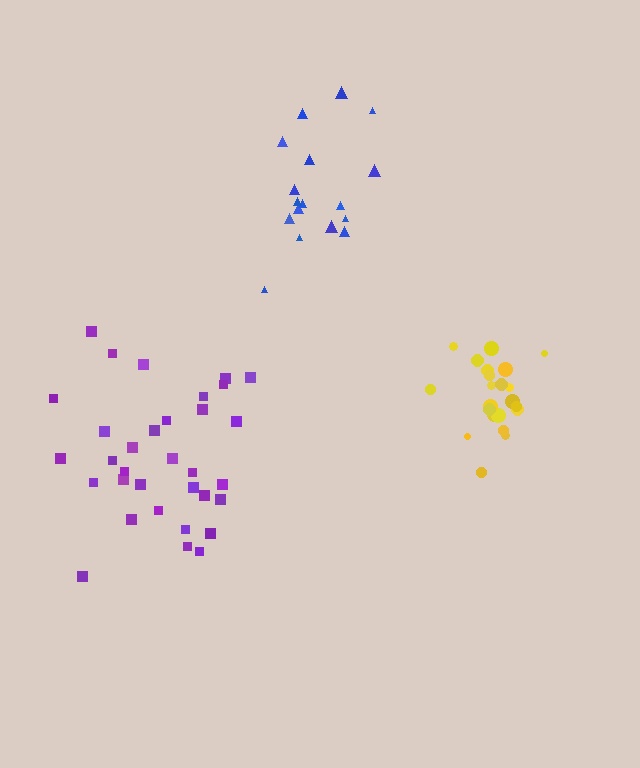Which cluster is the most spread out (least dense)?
Blue.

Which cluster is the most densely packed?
Yellow.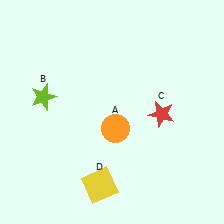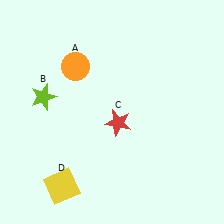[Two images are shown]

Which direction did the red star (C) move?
The red star (C) moved left.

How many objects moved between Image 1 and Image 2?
3 objects moved between the two images.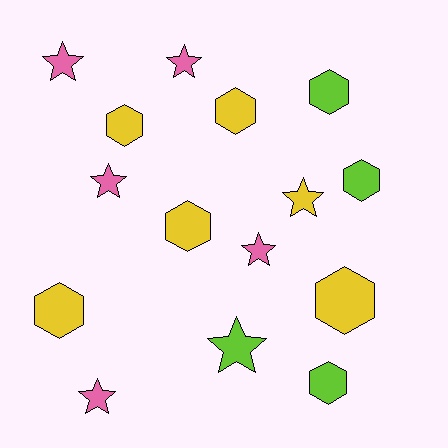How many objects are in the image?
There are 15 objects.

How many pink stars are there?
There are 5 pink stars.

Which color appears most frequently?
Yellow, with 6 objects.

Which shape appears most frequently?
Hexagon, with 8 objects.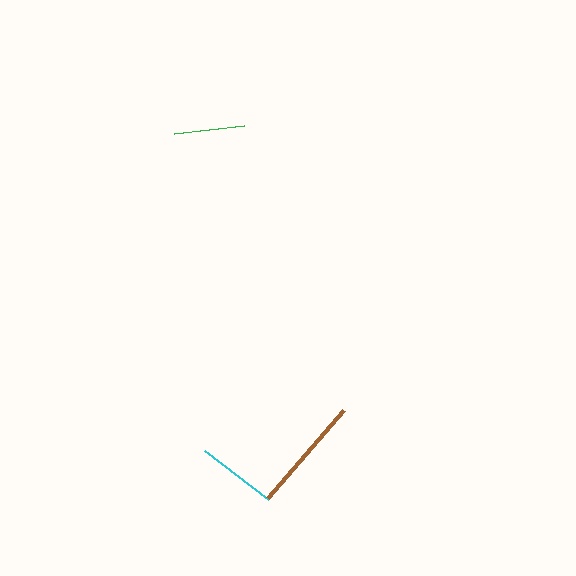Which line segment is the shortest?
The green line is the shortest at approximately 70 pixels.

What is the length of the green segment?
The green segment is approximately 70 pixels long.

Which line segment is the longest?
The brown line is the longest at approximately 116 pixels.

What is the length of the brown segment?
The brown segment is approximately 116 pixels long.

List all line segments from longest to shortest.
From longest to shortest: brown, cyan, green.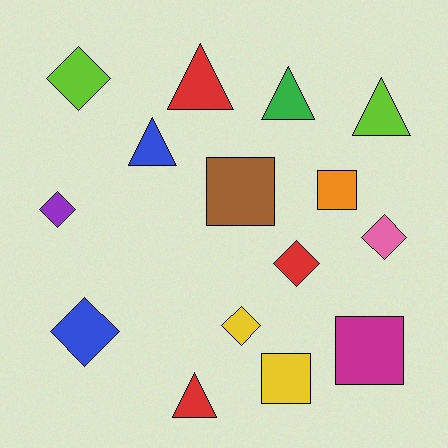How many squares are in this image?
There are 4 squares.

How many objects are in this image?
There are 15 objects.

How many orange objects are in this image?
There is 1 orange object.